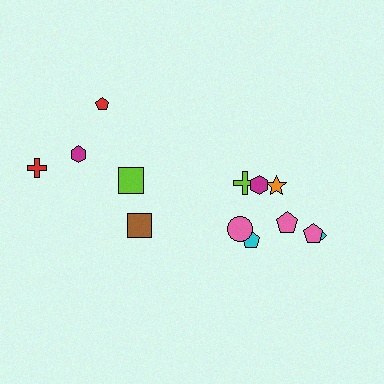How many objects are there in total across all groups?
There are 13 objects.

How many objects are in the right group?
There are 8 objects.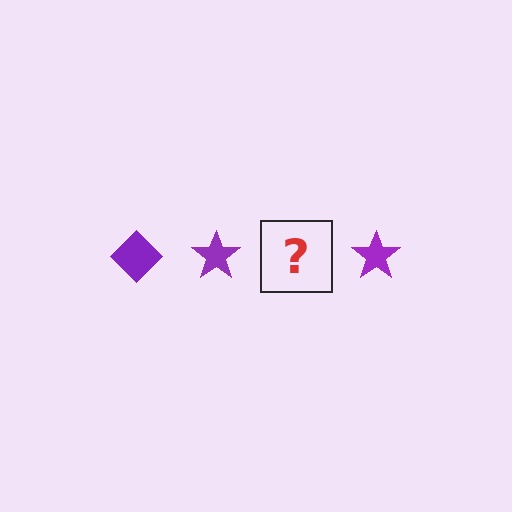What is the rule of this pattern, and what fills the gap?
The rule is that the pattern cycles through diamond, star shapes in purple. The gap should be filled with a purple diamond.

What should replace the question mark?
The question mark should be replaced with a purple diamond.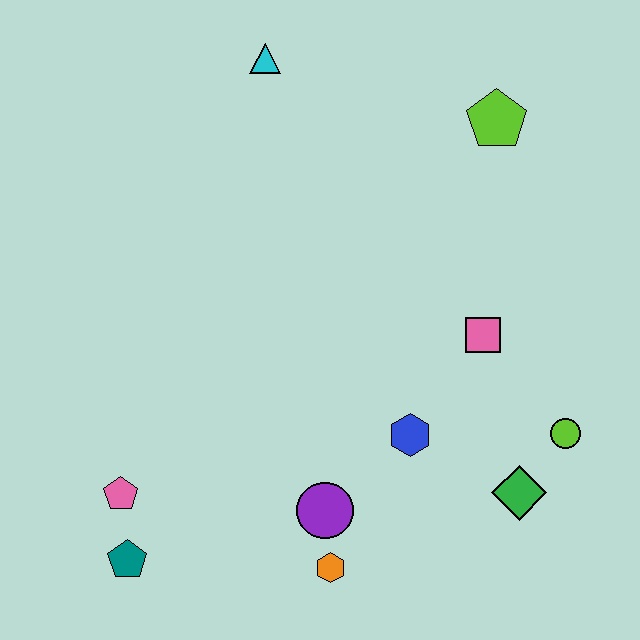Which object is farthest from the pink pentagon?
The lime pentagon is farthest from the pink pentagon.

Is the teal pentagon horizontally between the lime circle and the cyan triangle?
No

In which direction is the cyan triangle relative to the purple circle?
The cyan triangle is above the purple circle.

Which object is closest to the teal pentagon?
The pink pentagon is closest to the teal pentagon.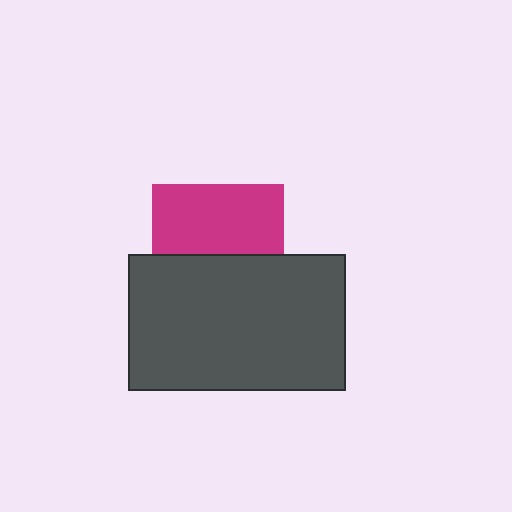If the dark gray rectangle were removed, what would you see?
You would see the complete magenta square.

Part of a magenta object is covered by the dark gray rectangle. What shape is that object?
It is a square.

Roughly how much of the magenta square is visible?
About half of it is visible (roughly 53%).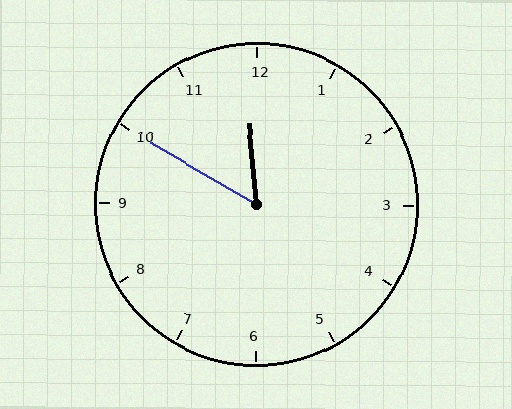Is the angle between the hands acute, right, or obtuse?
It is acute.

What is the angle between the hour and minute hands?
Approximately 55 degrees.